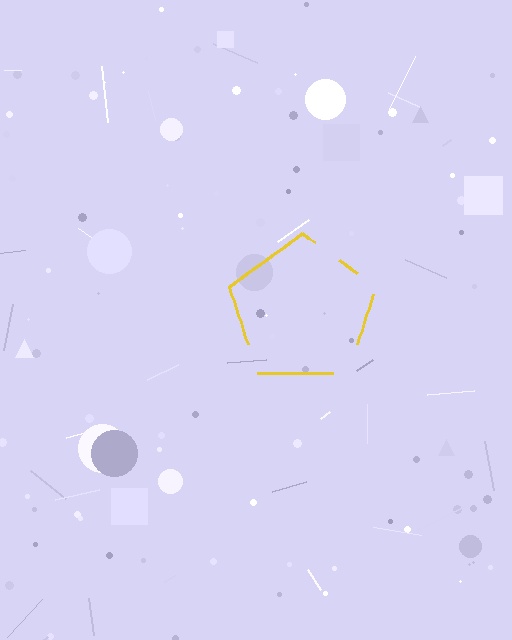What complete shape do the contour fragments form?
The contour fragments form a pentagon.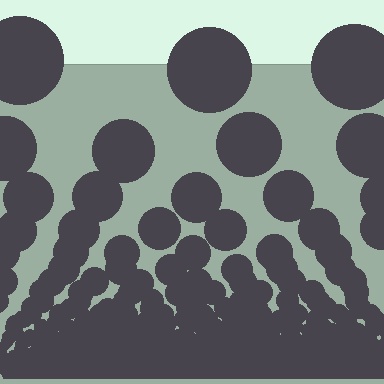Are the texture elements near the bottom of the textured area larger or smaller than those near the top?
Smaller. The gradient is inverted — elements near the bottom are smaller and denser.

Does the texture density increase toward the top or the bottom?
Density increases toward the bottom.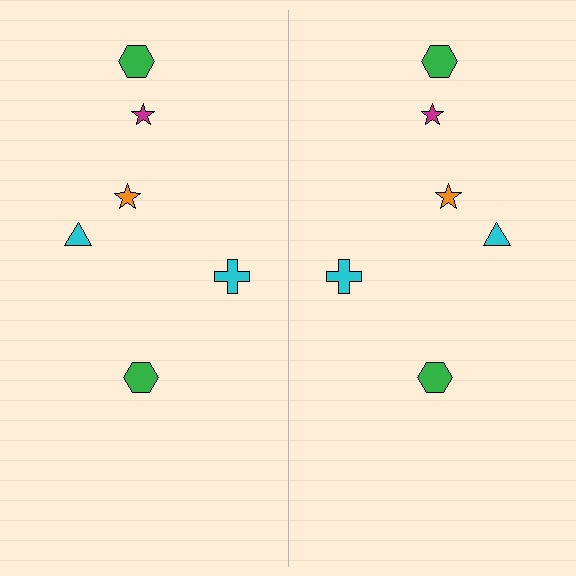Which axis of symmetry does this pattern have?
The pattern has a vertical axis of symmetry running through the center of the image.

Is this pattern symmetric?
Yes, this pattern has bilateral (reflection) symmetry.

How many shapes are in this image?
There are 12 shapes in this image.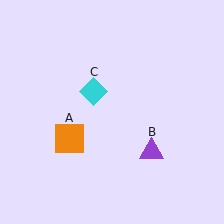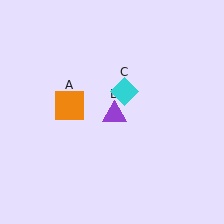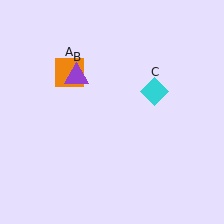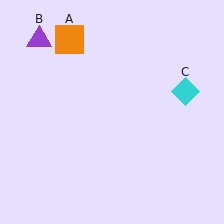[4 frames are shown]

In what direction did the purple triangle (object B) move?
The purple triangle (object B) moved up and to the left.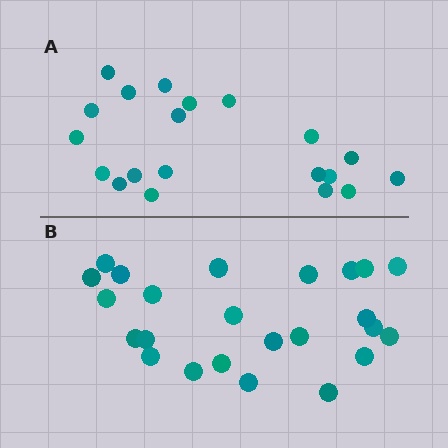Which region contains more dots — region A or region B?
Region B (the bottom region) has more dots.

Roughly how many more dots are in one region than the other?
Region B has about 4 more dots than region A.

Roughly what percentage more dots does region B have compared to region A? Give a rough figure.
About 20% more.